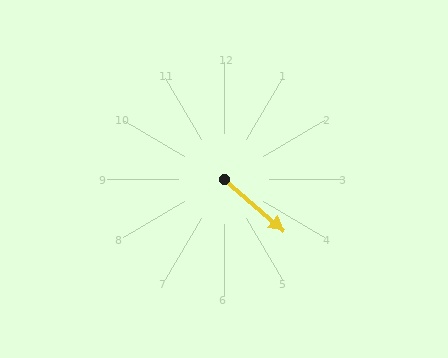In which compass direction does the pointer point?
Southeast.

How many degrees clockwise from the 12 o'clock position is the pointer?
Approximately 131 degrees.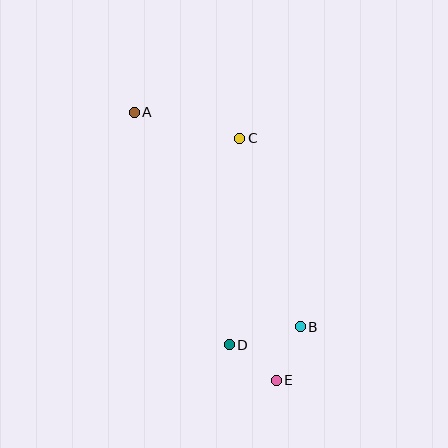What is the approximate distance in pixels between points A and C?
The distance between A and C is approximately 108 pixels.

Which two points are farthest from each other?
Points A and E are farthest from each other.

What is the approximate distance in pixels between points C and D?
The distance between C and D is approximately 207 pixels.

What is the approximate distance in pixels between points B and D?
The distance between B and D is approximately 73 pixels.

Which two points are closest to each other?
Points B and E are closest to each other.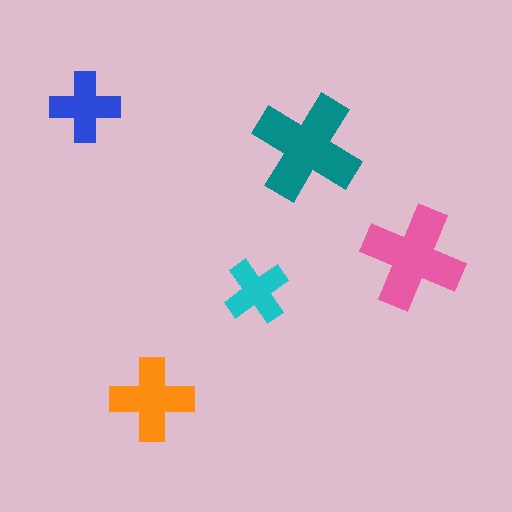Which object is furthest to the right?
The pink cross is rightmost.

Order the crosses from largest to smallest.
the teal one, the pink one, the orange one, the blue one, the cyan one.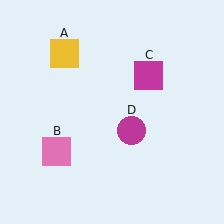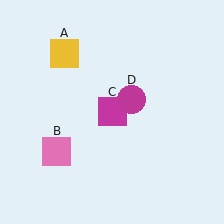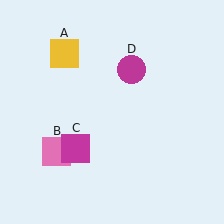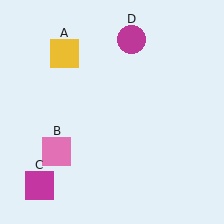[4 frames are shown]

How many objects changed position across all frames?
2 objects changed position: magenta square (object C), magenta circle (object D).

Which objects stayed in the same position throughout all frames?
Yellow square (object A) and pink square (object B) remained stationary.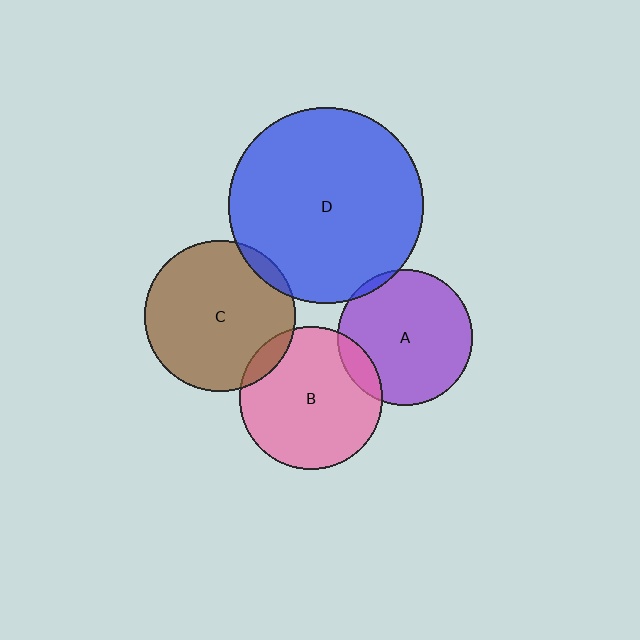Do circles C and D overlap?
Yes.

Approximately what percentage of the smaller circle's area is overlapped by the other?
Approximately 5%.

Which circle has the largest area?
Circle D (blue).